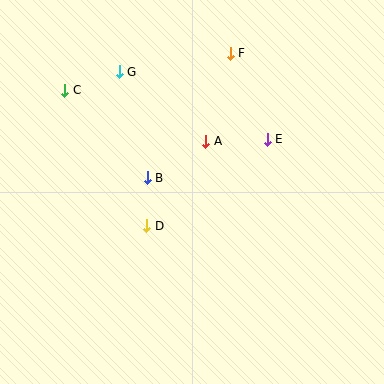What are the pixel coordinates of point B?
Point B is at (147, 178).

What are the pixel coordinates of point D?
Point D is at (147, 226).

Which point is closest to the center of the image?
Point B at (147, 178) is closest to the center.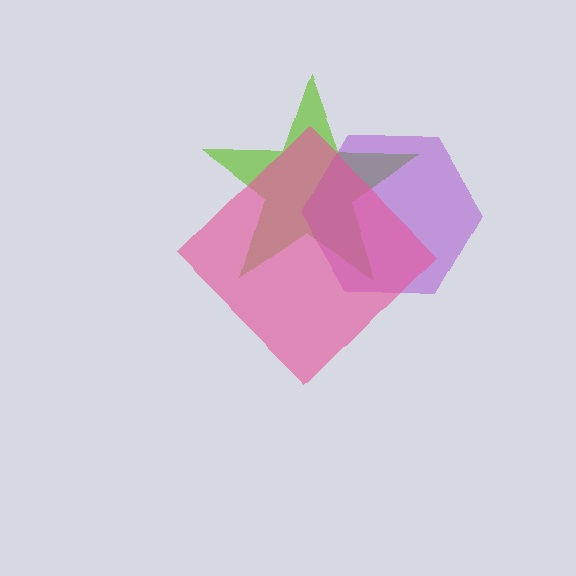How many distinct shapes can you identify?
There are 3 distinct shapes: a lime star, a purple hexagon, a pink diamond.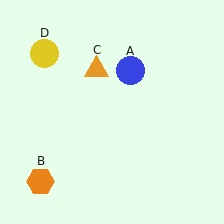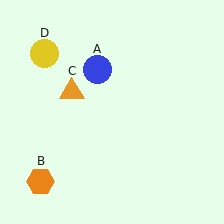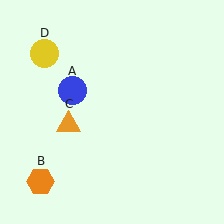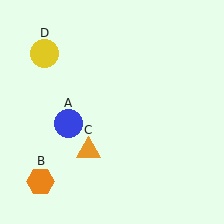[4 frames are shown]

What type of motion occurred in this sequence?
The blue circle (object A), orange triangle (object C) rotated counterclockwise around the center of the scene.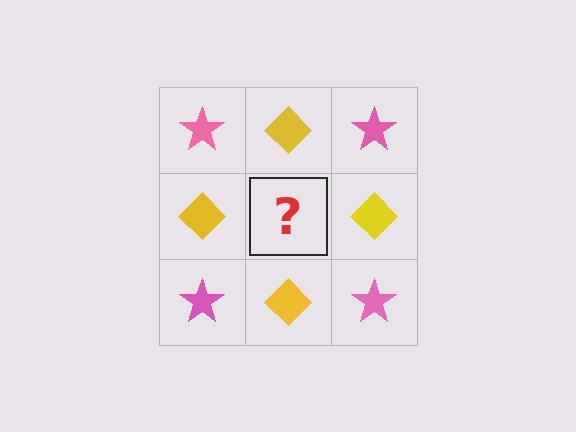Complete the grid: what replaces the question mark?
The question mark should be replaced with a pink star.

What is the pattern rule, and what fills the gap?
The rule is that it alternates pink star and yellow diamond in a checkerboard pattern. The gap should be filled with a pink star.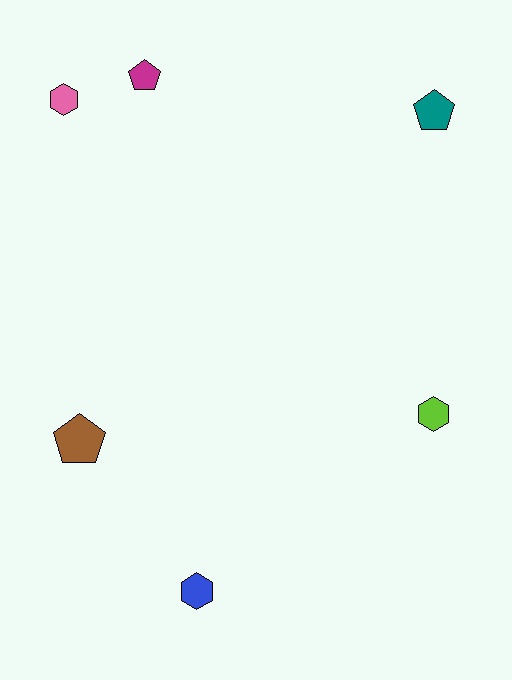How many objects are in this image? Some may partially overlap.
There are 6 objects.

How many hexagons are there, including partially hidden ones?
There are 3 hexagons.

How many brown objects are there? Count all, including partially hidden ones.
There is 1 brown object.